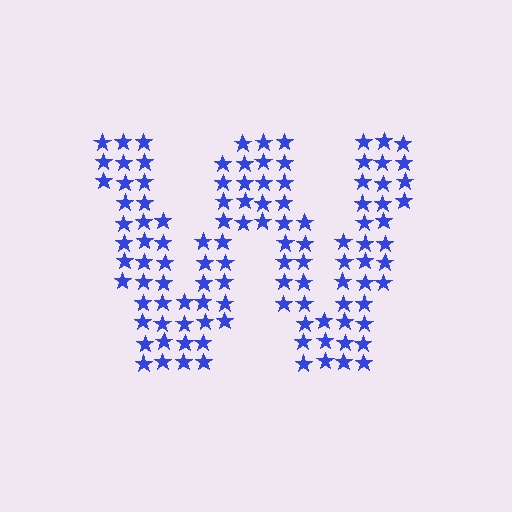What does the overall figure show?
The overall figure shows the letter W.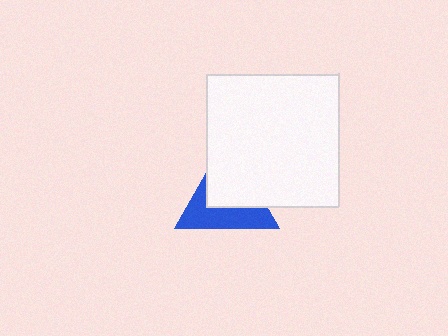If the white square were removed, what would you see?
You would see the complete blue triangle.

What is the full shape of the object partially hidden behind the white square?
The partially hidden object is a blue triangle.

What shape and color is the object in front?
The object in front is a white square.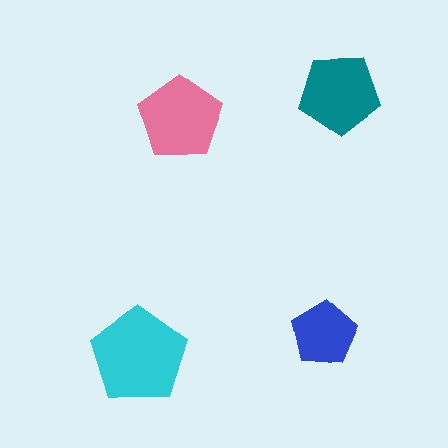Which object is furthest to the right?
The teal pentagon is rightmost.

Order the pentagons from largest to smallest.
the cyan one, the pink one, the teal one, the blue one.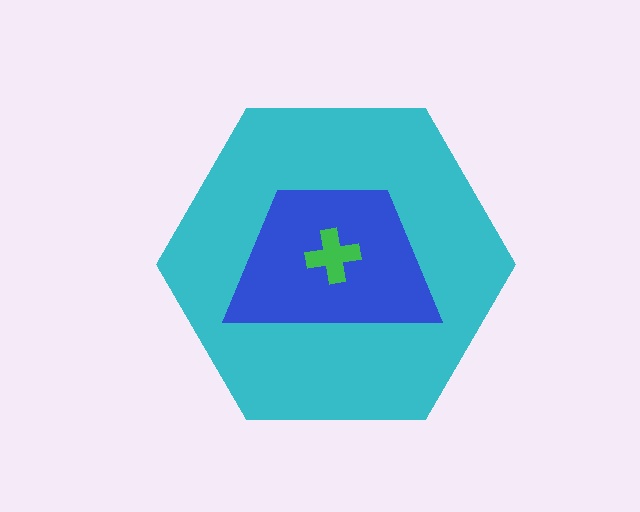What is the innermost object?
The green cross.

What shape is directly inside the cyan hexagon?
The blue trapezoid.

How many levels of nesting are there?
3.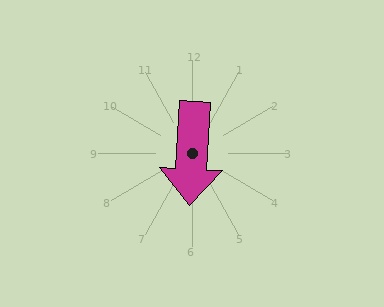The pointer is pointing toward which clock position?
Roughly 6 o'clock.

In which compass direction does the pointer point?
South.